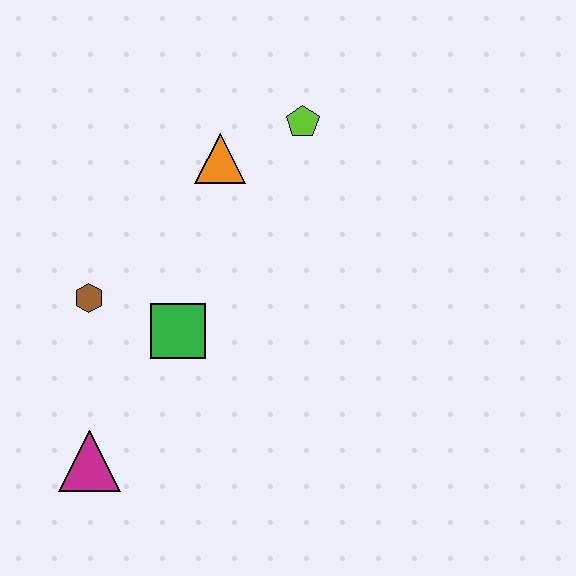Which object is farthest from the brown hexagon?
The lime pentagon is farthest from the brown hexagon.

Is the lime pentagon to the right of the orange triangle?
Yes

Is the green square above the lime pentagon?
No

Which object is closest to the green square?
The brown hexagon is closest to the green square.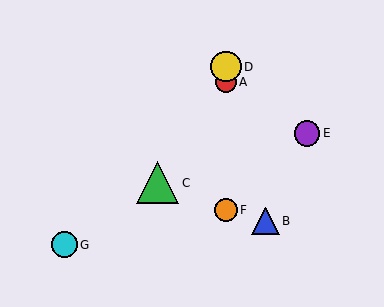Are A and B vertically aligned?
No, A is at x≈226 and B is at x≈266.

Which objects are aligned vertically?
Objects A, D, F are aligned vertically.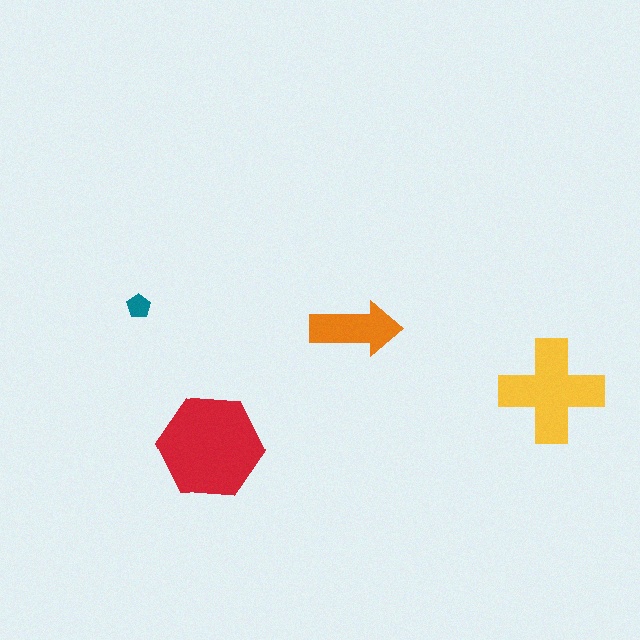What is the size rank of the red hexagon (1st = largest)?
1st.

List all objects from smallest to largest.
The teal pentagon, the orange arrow, the yellow cross, the red hexagon.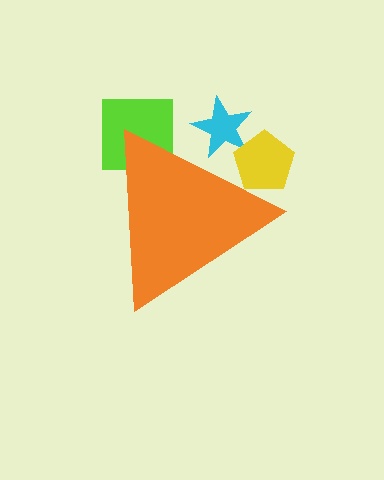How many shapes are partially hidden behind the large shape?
3 shapes are partially hidden.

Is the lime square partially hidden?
Yes, the lime square is partially hidden behind the orange triangle.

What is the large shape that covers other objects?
An orange triangle.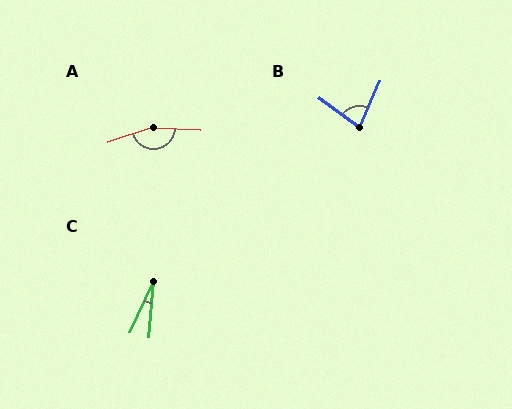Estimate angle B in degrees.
Approximately 78 degrees.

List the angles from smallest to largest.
C (20°), B (78°), A (159°).